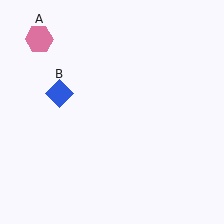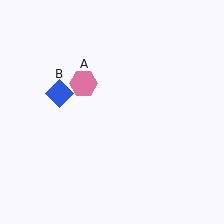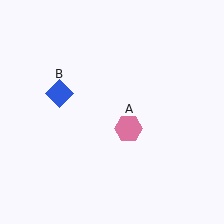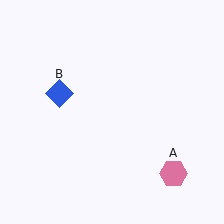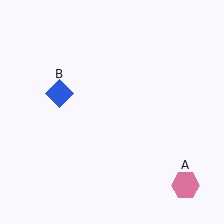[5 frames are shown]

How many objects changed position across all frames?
1 object changed position: pink hexagon (object A).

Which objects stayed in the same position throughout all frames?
Blue diamond (object B) remained stationary.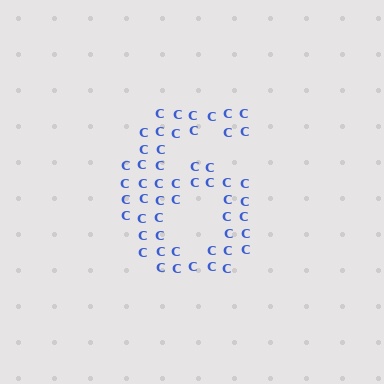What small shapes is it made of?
It is made of small letter C's.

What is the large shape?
The large shape is the digit 6.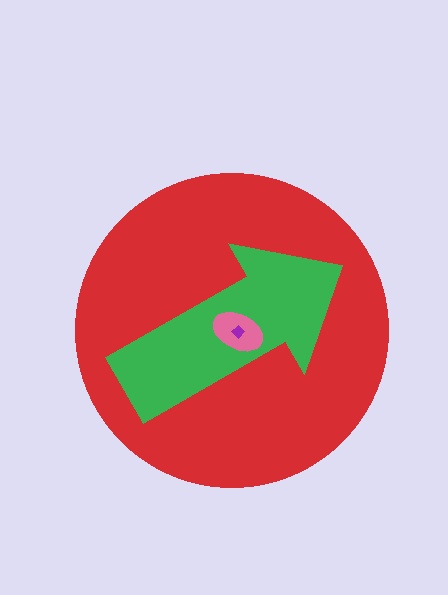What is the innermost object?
The purple diamond.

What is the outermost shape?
The red circle.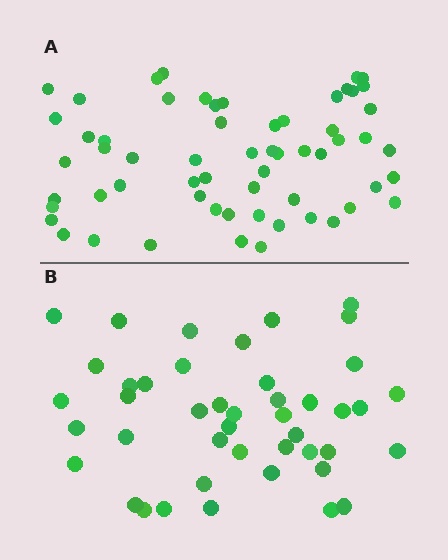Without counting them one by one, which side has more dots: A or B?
Region A (the top region) has more dots.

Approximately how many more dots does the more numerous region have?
Region A has approximately 15 more dots than region B.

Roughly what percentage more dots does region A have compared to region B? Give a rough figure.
About 35% more.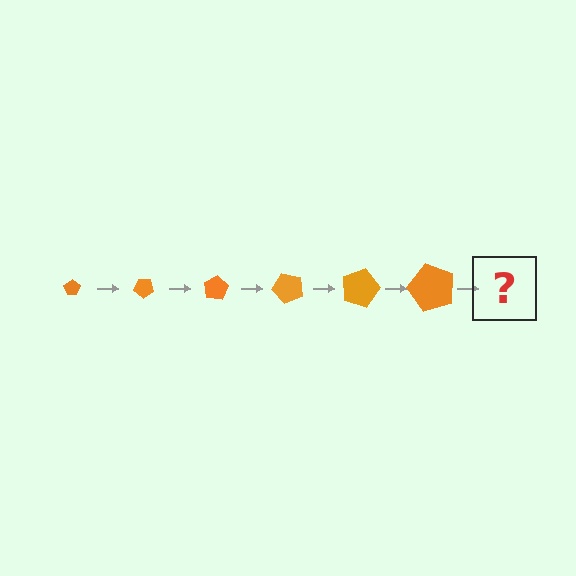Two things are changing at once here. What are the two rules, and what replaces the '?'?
The two rules are that the pentagon grows larger each step and it rotates 40 degrees each step. The '?' should be a pentagon, larger than the previous one and rotated 240 degrees from the start.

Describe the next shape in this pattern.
It should be a pentagon, larger than the previous one and rotated 240 degrees from the start.